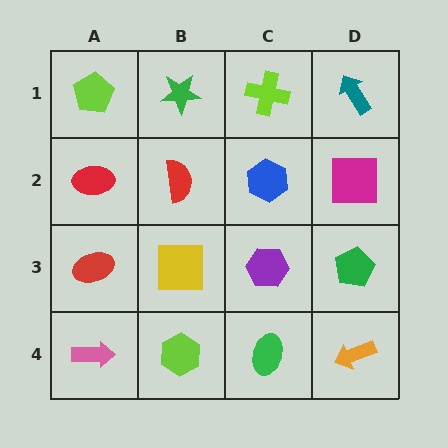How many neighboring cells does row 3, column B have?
4.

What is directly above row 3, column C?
A blue hexagon.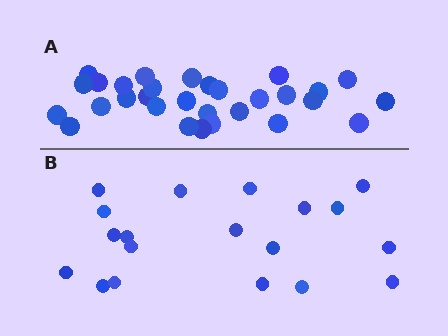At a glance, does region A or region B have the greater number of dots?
Region A (the top region) has more dots.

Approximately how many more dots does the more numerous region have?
Region A has roughly 12 or so more dots than region B.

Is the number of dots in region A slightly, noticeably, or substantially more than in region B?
Region A has substantially more. The ratio is roughly 1.6 to 1.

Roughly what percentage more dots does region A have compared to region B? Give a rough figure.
About 60% more.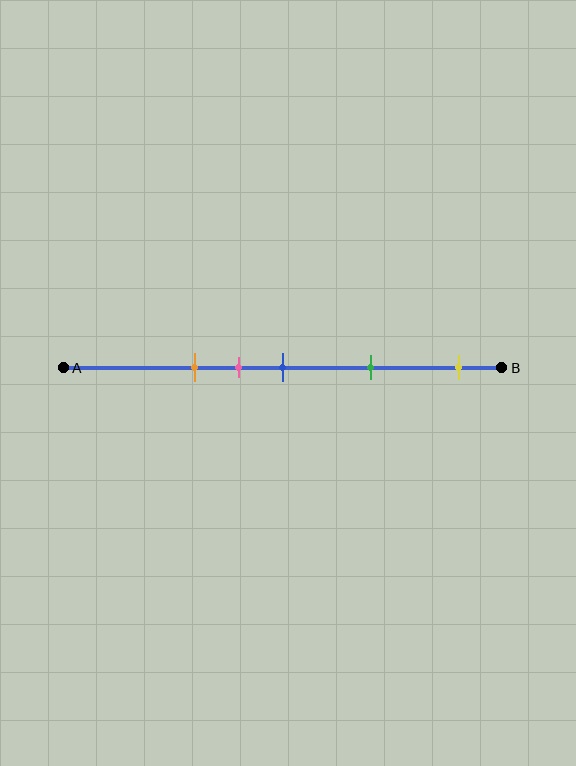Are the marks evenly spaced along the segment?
No, the marks are not evenly spaced.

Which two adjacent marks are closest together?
The pink and blue marks are the closest adjacent pair.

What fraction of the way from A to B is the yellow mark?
The yellow mark is approximately 90% (0.9) of the way from A to B.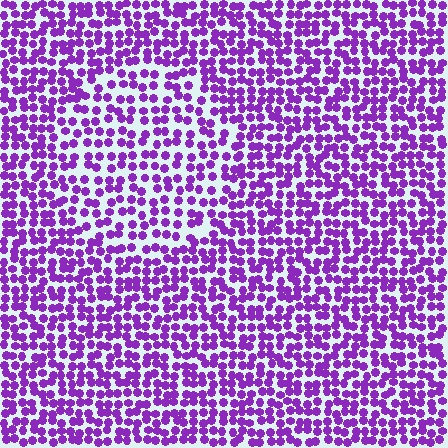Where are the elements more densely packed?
The elements are more densely packed outside the circle boundary.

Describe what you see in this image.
The image contains small purple elements arranged at two different densities. A circle-shaped region is visible where the elements are less densely packed than the surrounding area.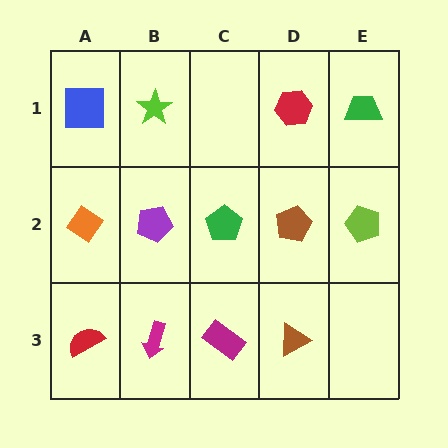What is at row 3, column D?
A brown triangle.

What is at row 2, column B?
A purple pentagon.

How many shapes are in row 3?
4 shapes.